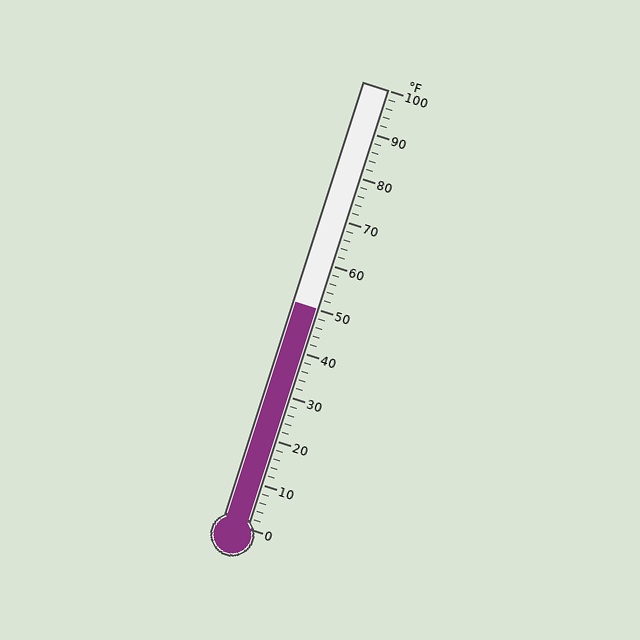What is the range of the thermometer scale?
The thermometer scale ranges from 0°F to 100°F.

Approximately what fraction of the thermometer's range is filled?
The thermometer is filled to approximately 50% of its range.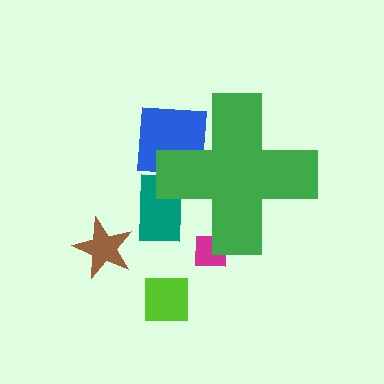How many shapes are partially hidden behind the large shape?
3 shapes are partially hidden.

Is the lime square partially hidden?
No, the lime square is fully visible.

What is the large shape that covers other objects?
A green cross.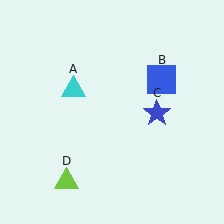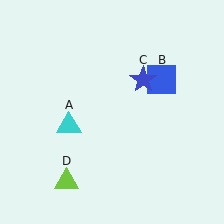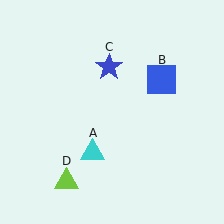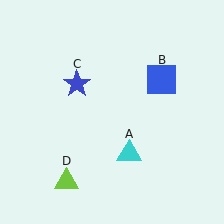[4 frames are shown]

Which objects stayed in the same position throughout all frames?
Blue square (object B) and lime triangle (object D) remained stationary.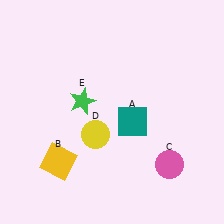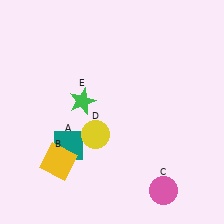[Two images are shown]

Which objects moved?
The objects that moved are: the teal square (A), the pink circle (C).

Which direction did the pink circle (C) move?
The pink circle (C) moved down.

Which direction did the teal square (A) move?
The teal square (A) moved left.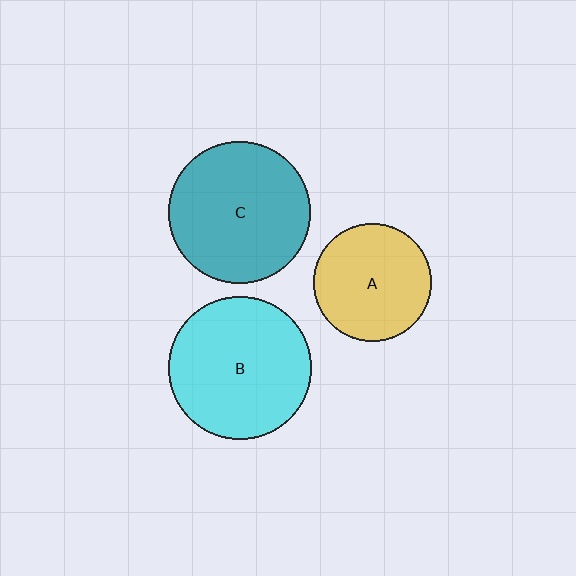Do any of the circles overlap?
No, none of the circles overlap.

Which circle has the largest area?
Circle B (cyan).